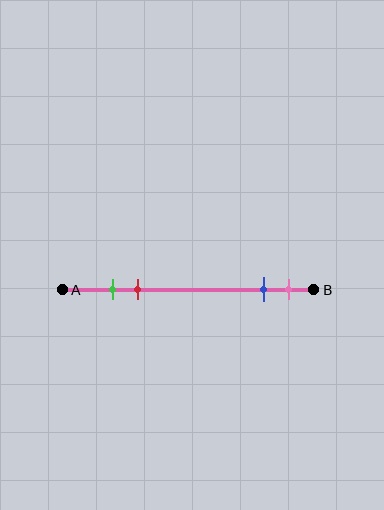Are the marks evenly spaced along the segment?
No, the marks are not evenly spaced.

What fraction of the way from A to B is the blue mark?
The blue mark is approximately 80% (0.8) of the way from A to B.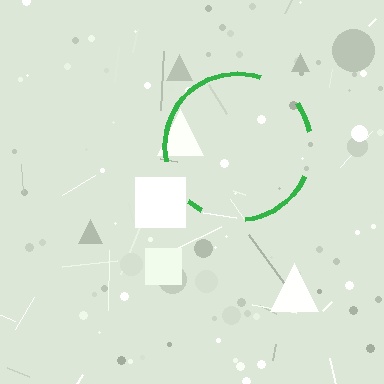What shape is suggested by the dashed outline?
The dashed outline suggests a circle.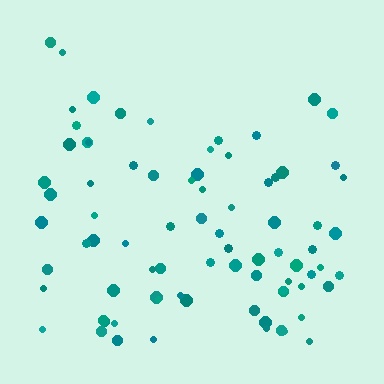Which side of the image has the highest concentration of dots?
The bottom.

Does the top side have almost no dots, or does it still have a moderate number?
Still a moderate number, just noticeably fewer than the bottom.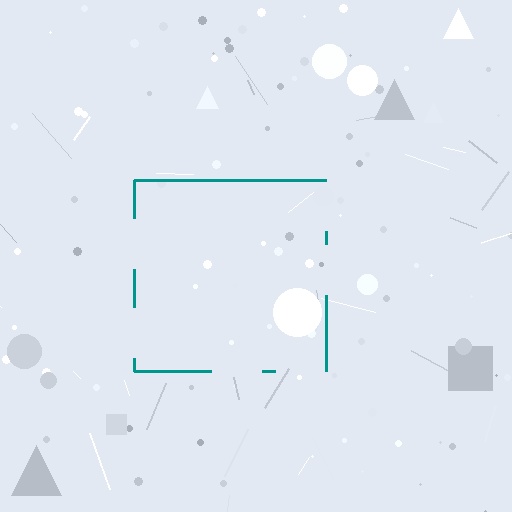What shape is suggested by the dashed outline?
The dashed outline suggests a square.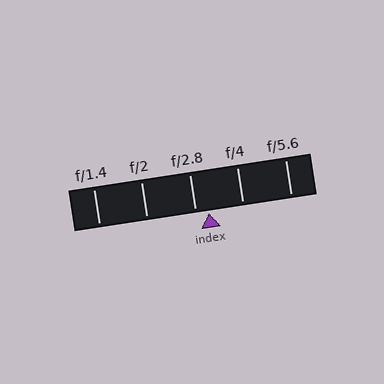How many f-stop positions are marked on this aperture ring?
There are 5 f-stop positions marked.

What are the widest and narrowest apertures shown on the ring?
The widest aperture shown is f/1.4 and the narrowest is f/5.6.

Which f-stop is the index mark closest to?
The index mark is closest to f/2.8.